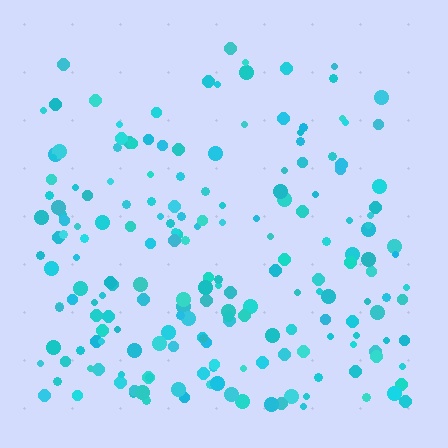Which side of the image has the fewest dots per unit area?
The top.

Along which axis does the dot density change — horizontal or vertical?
Vertical.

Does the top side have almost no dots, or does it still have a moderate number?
Still a moderate number, just noticeably fewer than the bottom.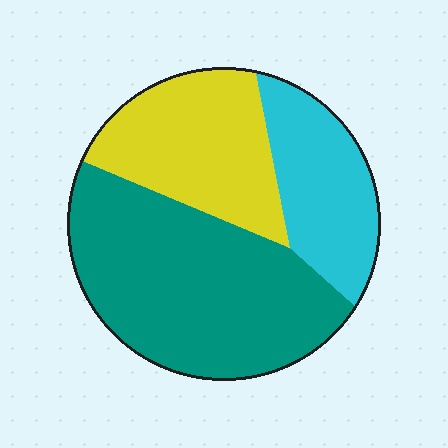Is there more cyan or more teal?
Teal.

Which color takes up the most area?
Teal, at roughly 50%.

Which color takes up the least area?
Cyan, at roughly 20%.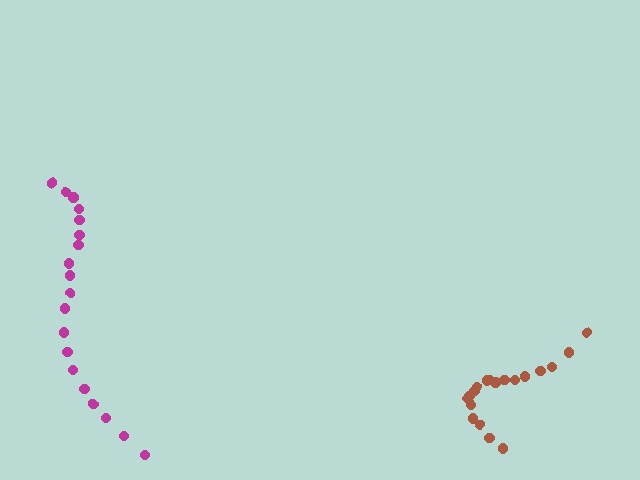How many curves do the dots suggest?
There are 2 distinct paths.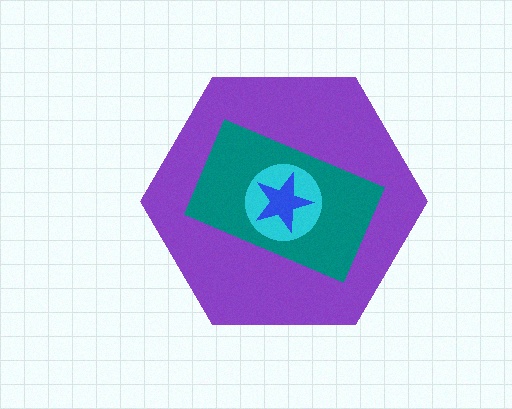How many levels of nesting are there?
4.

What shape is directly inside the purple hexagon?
The teal rectangle.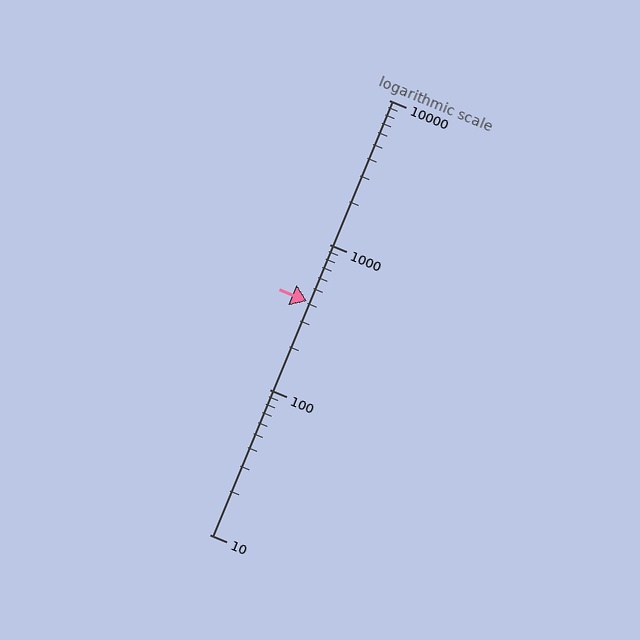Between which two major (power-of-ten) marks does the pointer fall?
The pointer is between 100 and 1000.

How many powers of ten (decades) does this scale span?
The scale spans 3 decades, from 10 to 10000.